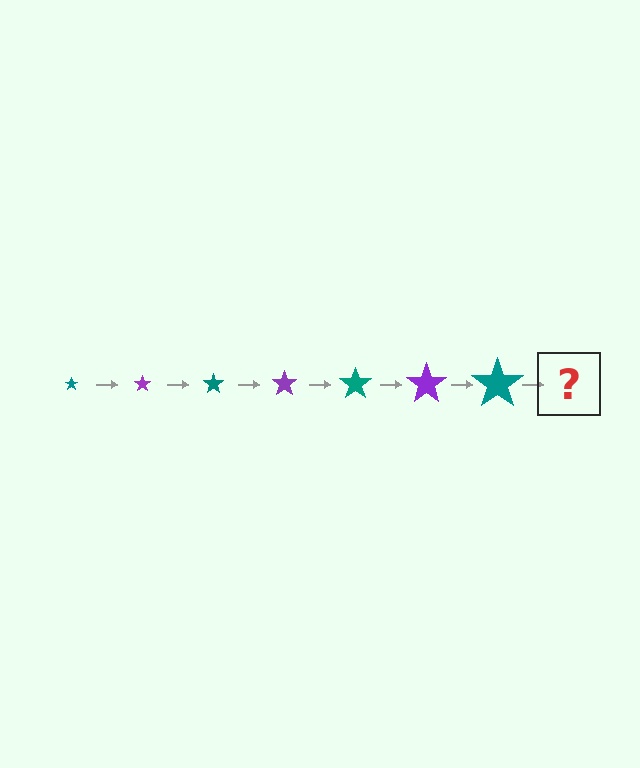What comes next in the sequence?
The next element should be a purple star, larger than the previous one.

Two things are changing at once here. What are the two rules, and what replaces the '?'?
The two rules are that the star grows larger each step and the color cycles through teal and purple. The '?' should be a purple star, larger than the previous one.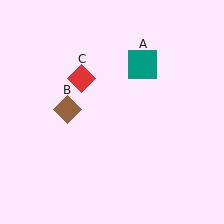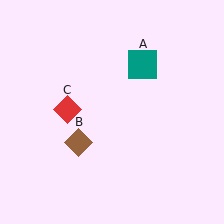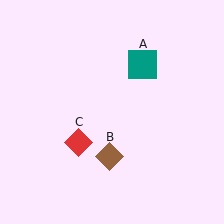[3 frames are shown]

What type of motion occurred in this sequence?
The brown diamond (object B), red diamond (object C) rotated counterclockwise around the center of the scene.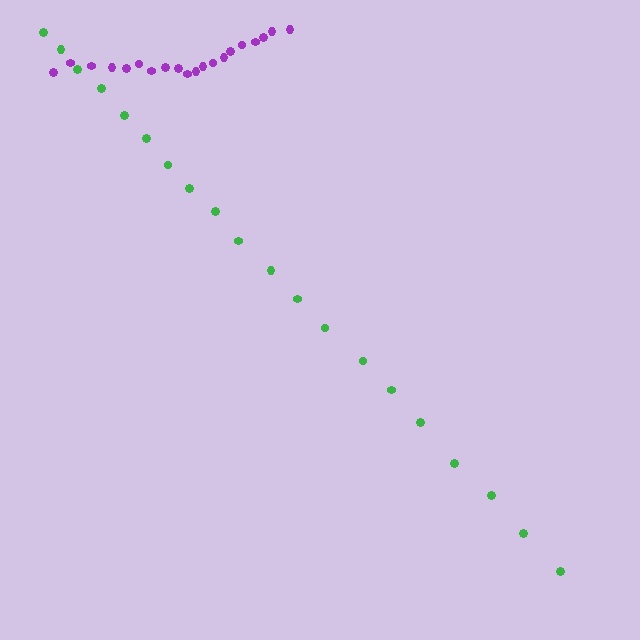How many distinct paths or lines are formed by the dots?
There are 2 distinct paths.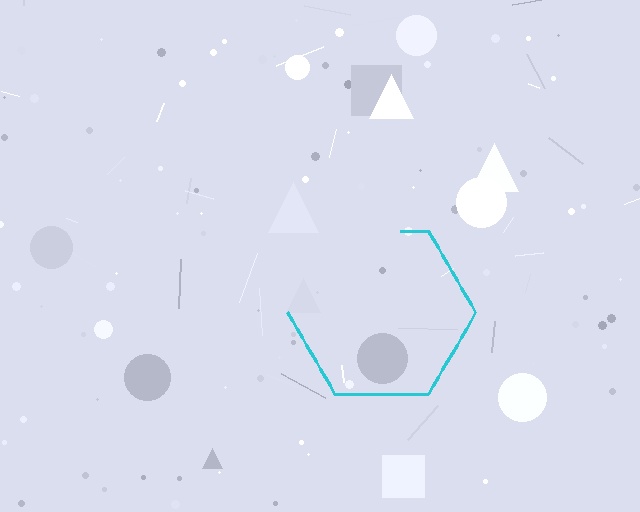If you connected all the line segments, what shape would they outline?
They would outline a hexagon.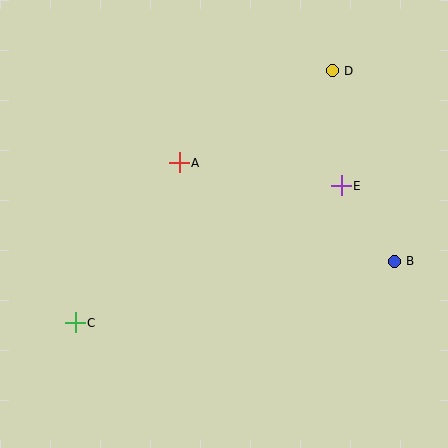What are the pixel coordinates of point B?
Point B is at (394, 261).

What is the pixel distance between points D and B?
The distance between D and B is 200 pixels.